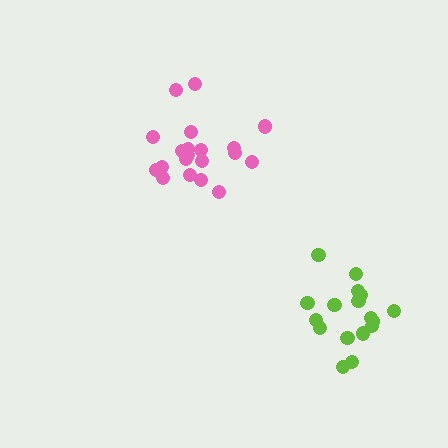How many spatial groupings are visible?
There are 2 spatial groupings.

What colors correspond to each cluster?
The clusters are colored: lime, pink.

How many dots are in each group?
Group 1: 18 dots, Group 2: 20 dots (38 total).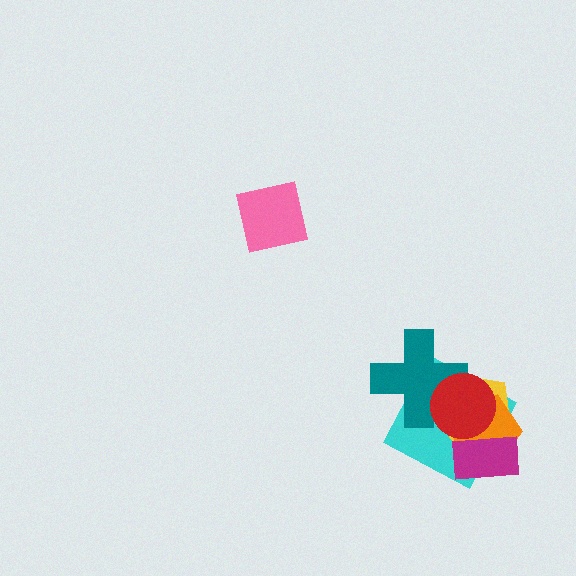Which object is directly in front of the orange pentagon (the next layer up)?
The magenta rectangle is directly in front of the orange pentagon.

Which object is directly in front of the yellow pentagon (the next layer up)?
The orange pentagon is directly in front of the yellow pentagon.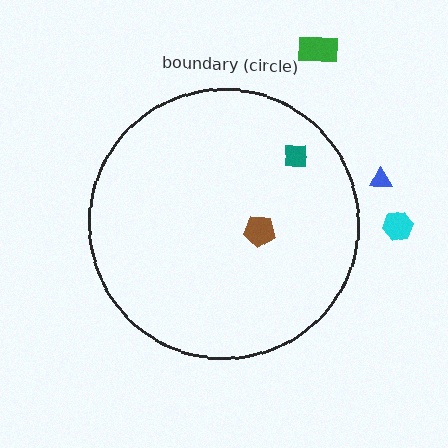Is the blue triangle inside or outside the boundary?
Outside.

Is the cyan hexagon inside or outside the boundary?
Outside.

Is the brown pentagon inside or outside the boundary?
Inside.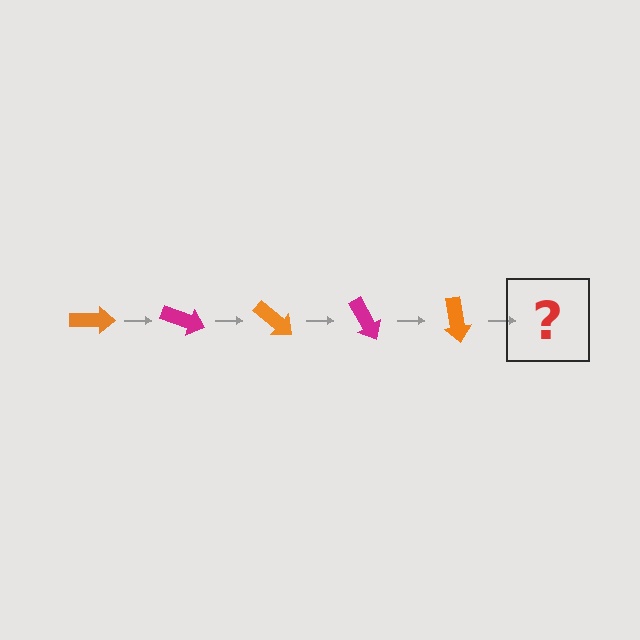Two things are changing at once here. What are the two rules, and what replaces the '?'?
The two rules are that it rotates 20 degrees each step and the color cycles through orange and magenta. The '?' should be a magenta arrow, rotated 100 degrees from the start.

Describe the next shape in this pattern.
It should be a magenta arrow, rotated 100 degrees from the start.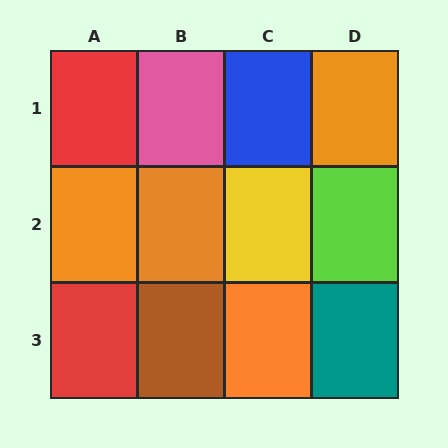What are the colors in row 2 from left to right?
Orange, orange, yellow, lime.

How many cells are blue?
1 cell is blue.